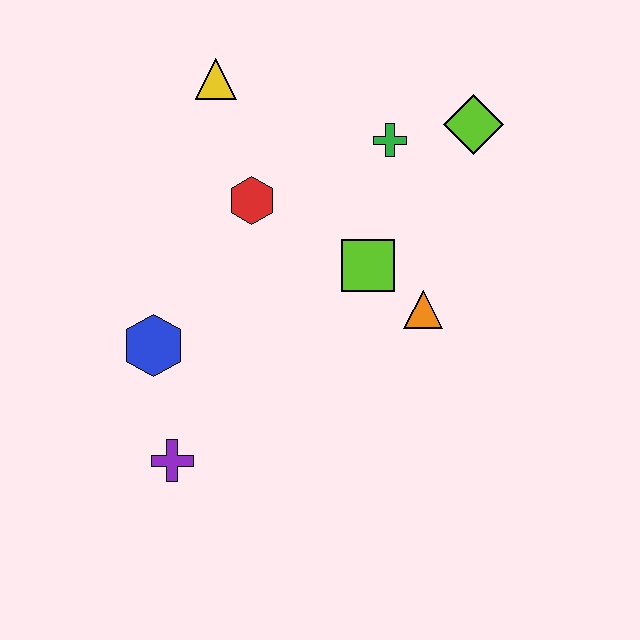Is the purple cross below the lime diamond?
Yes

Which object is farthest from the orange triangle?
The yellow triangle is farthest from the orange triangle.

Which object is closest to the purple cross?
The blue hexagon is closest to the purple cross.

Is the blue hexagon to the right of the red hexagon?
No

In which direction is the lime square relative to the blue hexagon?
The lime square is to the right of the blue hexagon.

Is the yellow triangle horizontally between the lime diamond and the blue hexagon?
Yes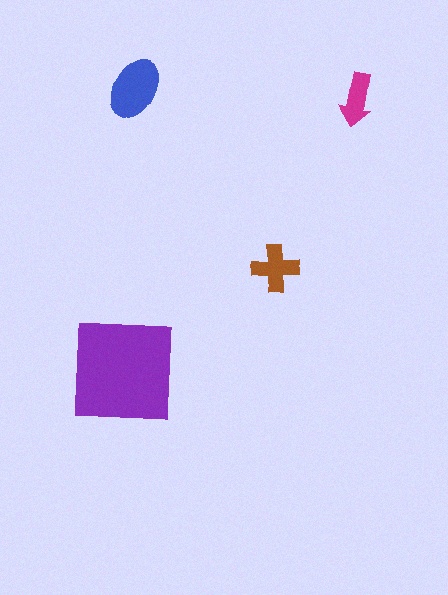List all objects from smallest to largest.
The magenta arrow, the brown cross, the blue ellipse, the purple square.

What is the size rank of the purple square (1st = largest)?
1st.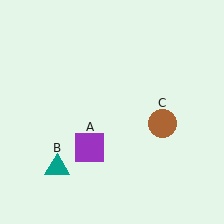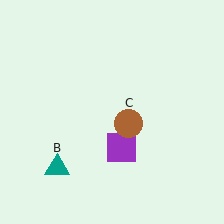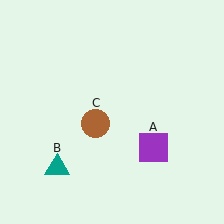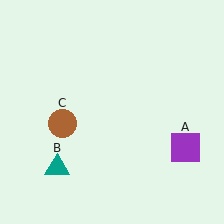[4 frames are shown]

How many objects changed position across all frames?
2 objects changed position: purple square (object A), brown circle (object C).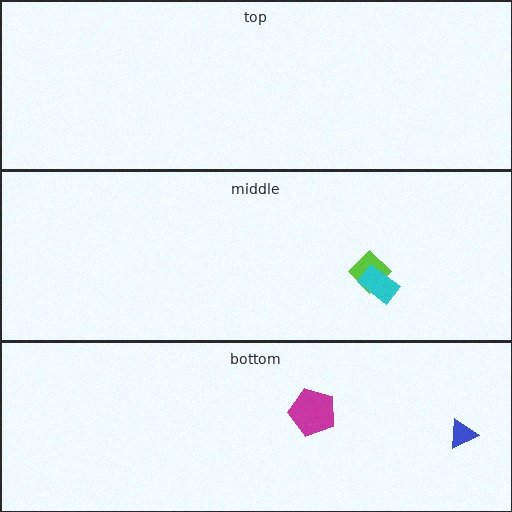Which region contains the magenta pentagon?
The bottom region.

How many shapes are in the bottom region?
2.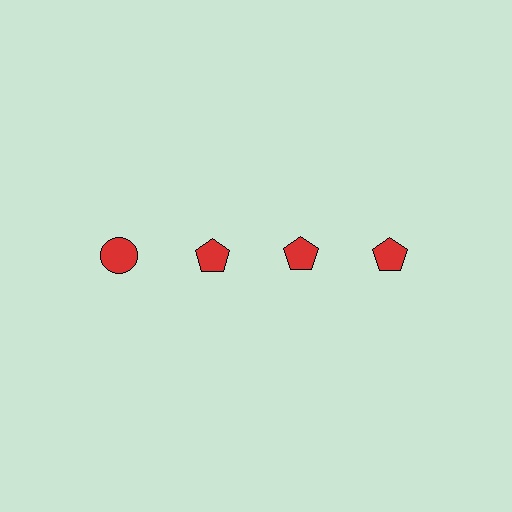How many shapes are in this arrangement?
There are 4 shapes arranged in a grid pattern.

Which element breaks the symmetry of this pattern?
The red circle in the top row, leftmost column breaks the symmetry. All other shapes are red pentagons.